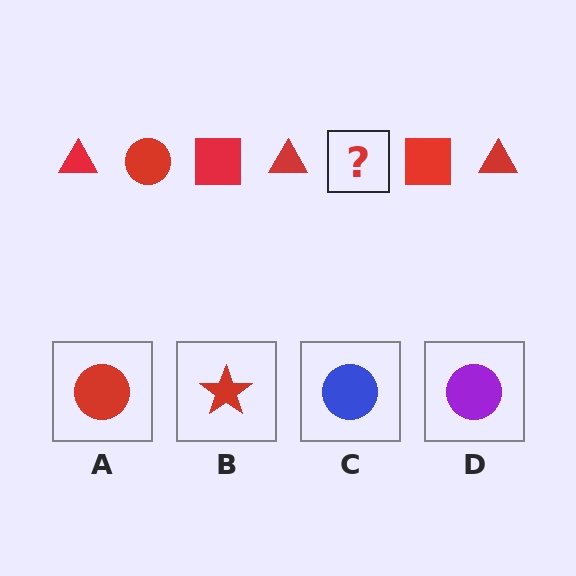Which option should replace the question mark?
Option A.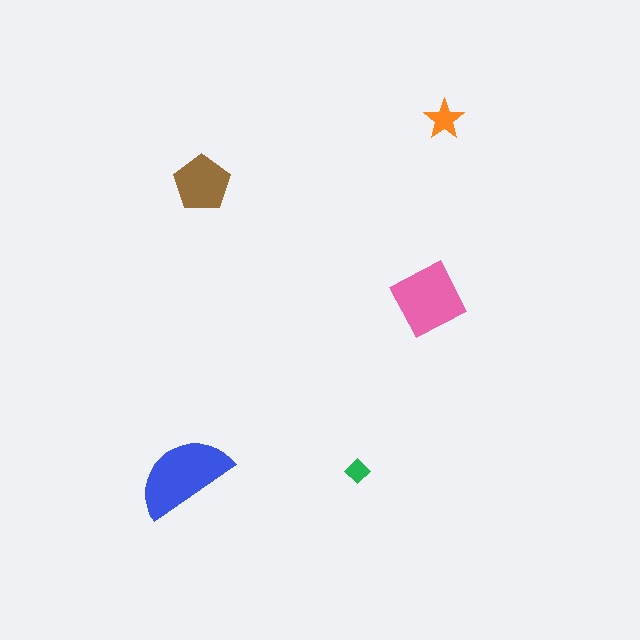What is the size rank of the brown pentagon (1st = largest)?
3rd.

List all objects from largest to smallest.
The blue semicircle, the pink square, the brown pentagon, the orange star, the green diamond.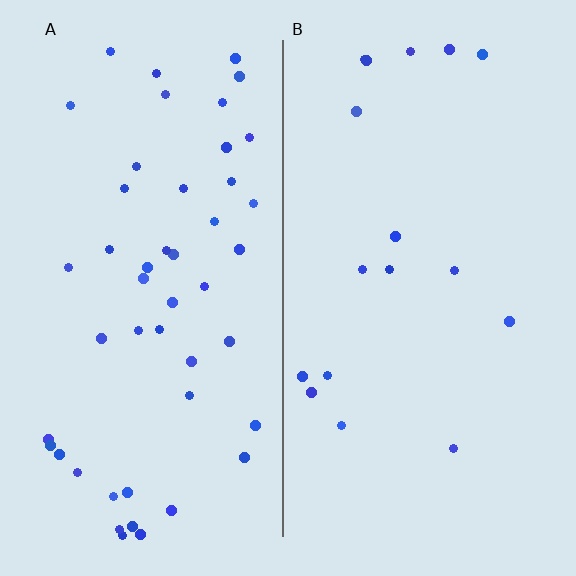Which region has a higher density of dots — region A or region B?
A (the left).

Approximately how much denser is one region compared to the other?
Approximately 2.8× — region A over region B.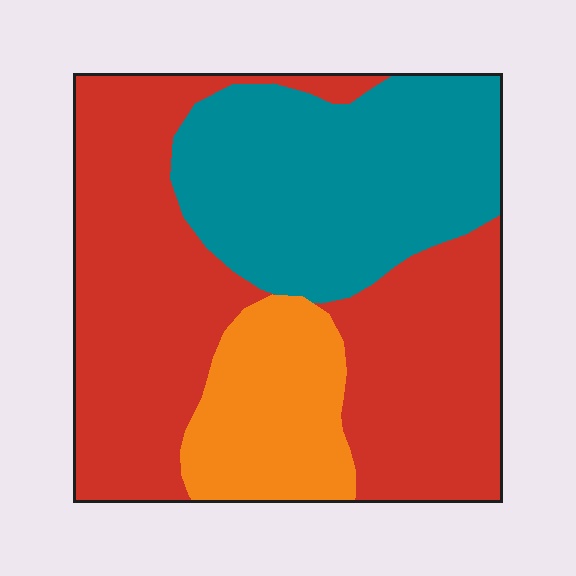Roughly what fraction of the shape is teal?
Teal takes up about one third (1/3) of the shape.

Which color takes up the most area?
Red, at roughly 55%.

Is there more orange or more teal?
Teal.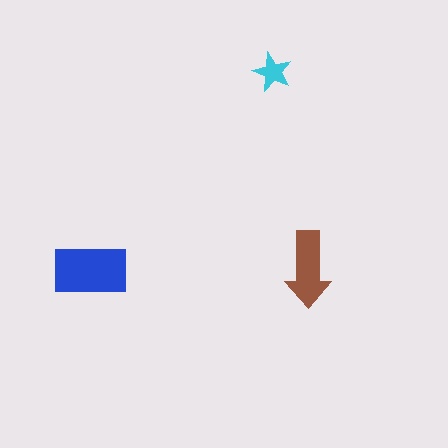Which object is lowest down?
The blue rectangle is bottommost.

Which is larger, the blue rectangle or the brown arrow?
The blue rectangle.